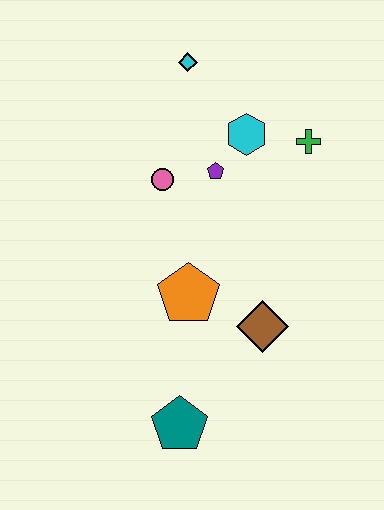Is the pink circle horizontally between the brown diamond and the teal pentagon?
No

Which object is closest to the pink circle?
The purple pentagon is closest to the pink circle.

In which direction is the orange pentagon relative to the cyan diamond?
The orange pentagon is below the cyan diamond.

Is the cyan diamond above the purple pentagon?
Yes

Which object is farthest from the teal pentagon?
The cyan diamond is farthest from the teal pentagon.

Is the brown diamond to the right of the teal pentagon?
Yes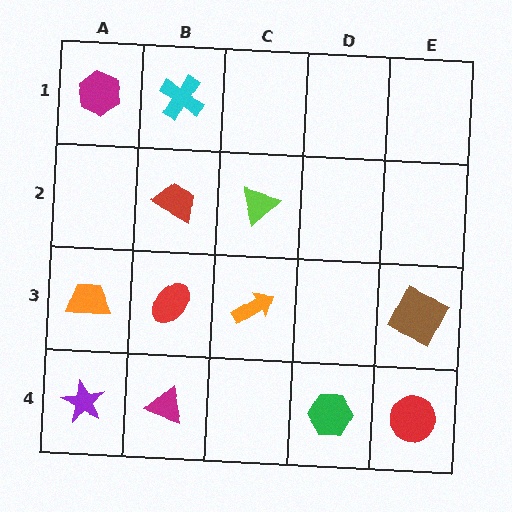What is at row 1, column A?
A magenta hexagon.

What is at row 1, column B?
A cyan cross.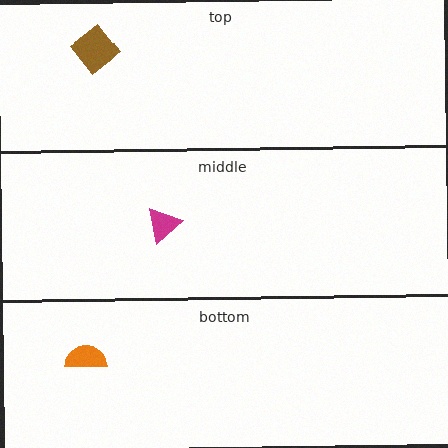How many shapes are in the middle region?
1.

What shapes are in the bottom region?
The orange semicircle.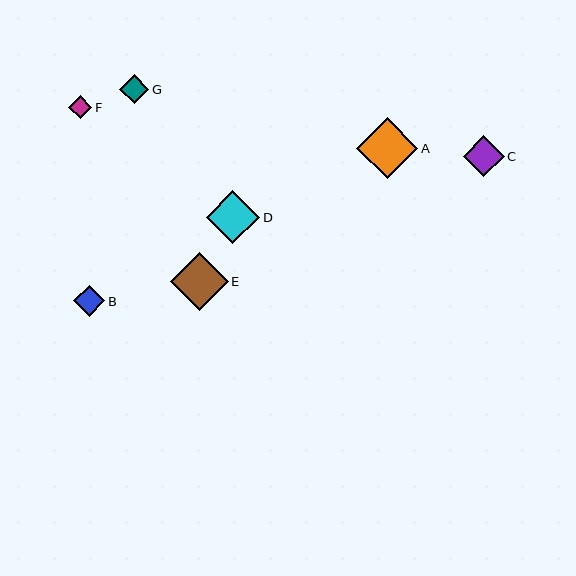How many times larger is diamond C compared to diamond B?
Diamond C is approximately 1.3 times the size of diamond B.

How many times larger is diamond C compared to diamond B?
Diamond C is approximately 1.3 times the size of diamond B.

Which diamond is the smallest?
Diamond F is the smallest with a size of approximately 23 pixels.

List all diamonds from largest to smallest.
From largest to smallest: A, E, D, C, B, G, F.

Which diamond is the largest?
Diamond A is the largest with a size of approximately 61 pixels.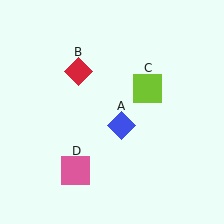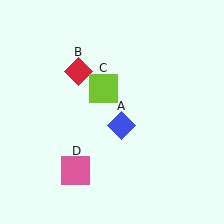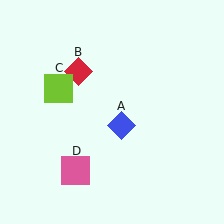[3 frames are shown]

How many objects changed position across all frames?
1 object changed position: lime square (object C).